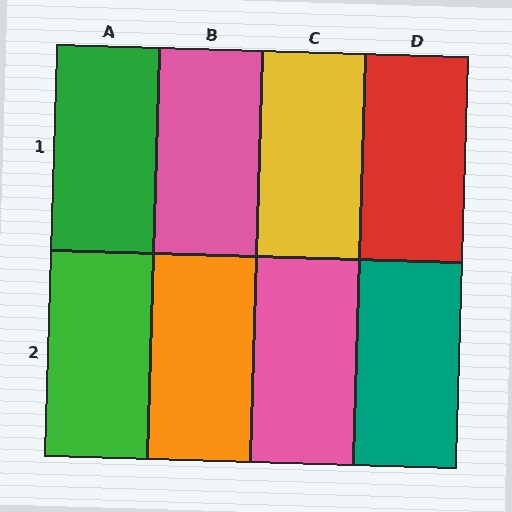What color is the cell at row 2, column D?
Teal.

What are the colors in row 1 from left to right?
Green, pink, yellow, red.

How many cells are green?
2 cells are green.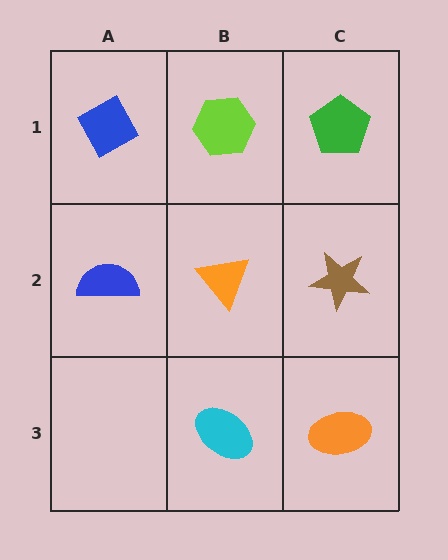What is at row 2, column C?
A brown star.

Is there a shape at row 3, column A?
No, that cell is empty.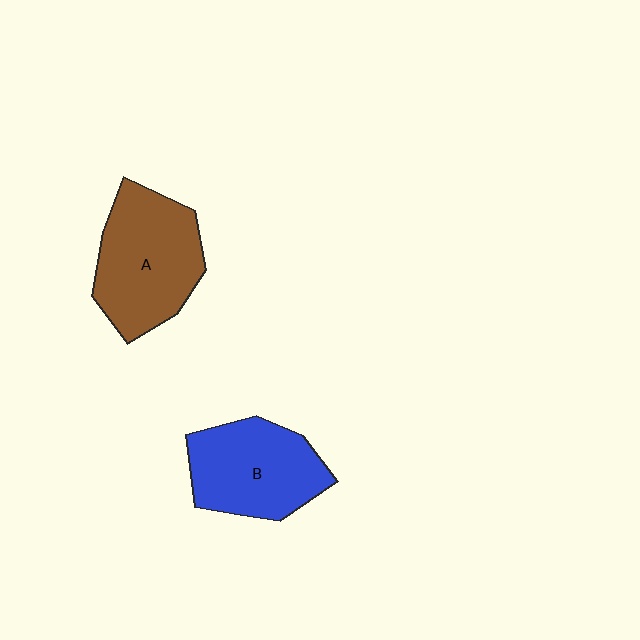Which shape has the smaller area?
Shape B (blue).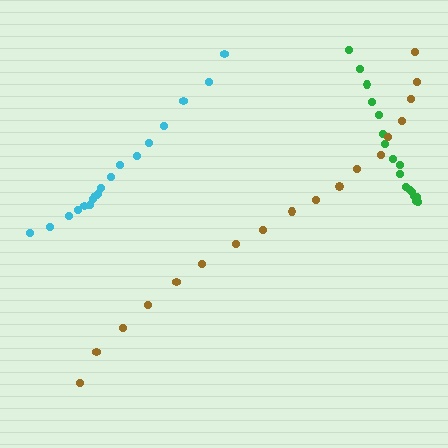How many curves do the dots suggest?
There are 3 distinct paths.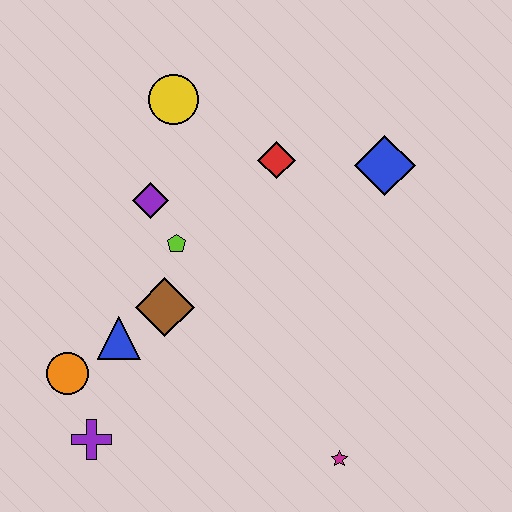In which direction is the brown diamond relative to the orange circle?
The brown diamond is to the right of the orange circle.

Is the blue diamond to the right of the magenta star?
Yes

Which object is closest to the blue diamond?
The red diamond is closest to the blue diamond.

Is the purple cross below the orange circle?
Yes